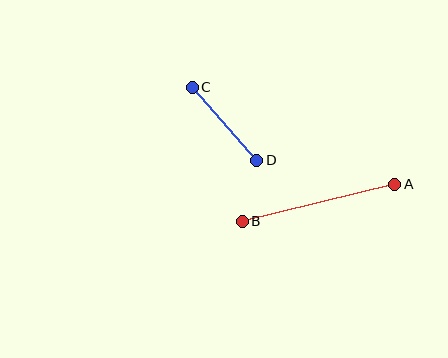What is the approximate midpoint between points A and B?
The midpoint is at approximately (319, 203) pixels.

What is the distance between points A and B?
The distance is approximately 157 pixels.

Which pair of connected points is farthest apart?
Points A and B are farthest apart.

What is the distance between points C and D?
The distance is approximately 97 pixels.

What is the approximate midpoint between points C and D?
The midpoint is at approximately (224, 124) pixels.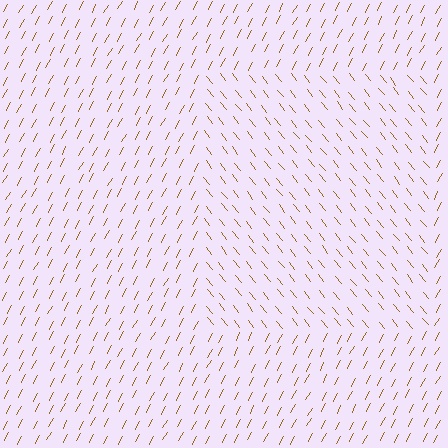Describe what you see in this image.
The image is filled with small brown line segments. A rectangle region in the image has lines oriented differently from the surrounding lines, creating a visible texture boundary.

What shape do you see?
I see a rectangle.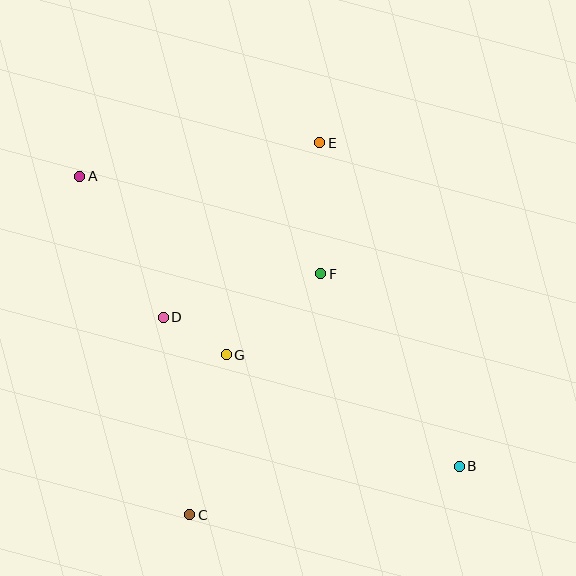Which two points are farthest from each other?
Points A and B are farthest from each other.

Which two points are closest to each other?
Points D and G are closest to each other.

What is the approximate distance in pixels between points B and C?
The distance between B and C is approximately 274 pixels.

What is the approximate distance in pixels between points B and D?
The distance between B and D is approximately 331 pixels.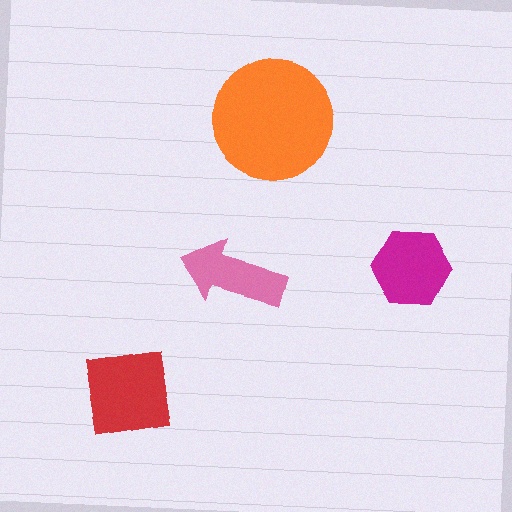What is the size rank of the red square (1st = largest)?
2nd.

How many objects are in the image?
There are 4 objects in the image.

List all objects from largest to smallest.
The orange circle, the red square, the magenta hexagon, the pink arrow.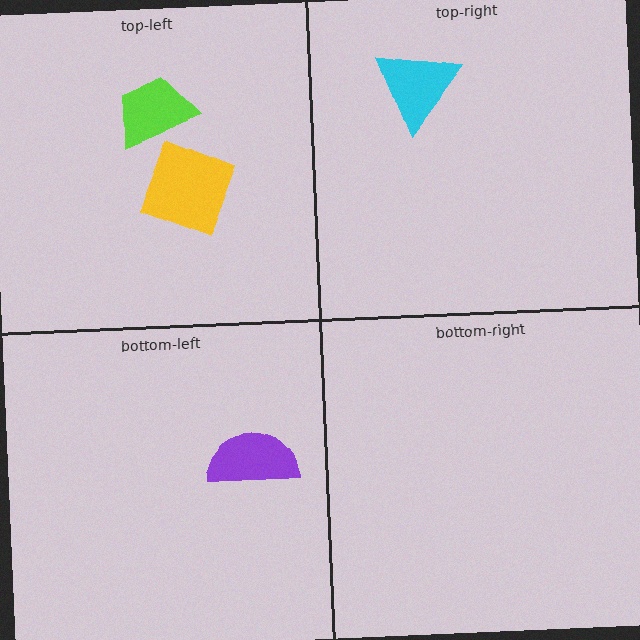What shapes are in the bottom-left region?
The purple semicircle.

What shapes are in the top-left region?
The yellow diamond, the lime trapezoid.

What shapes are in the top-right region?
The cyan triangle.